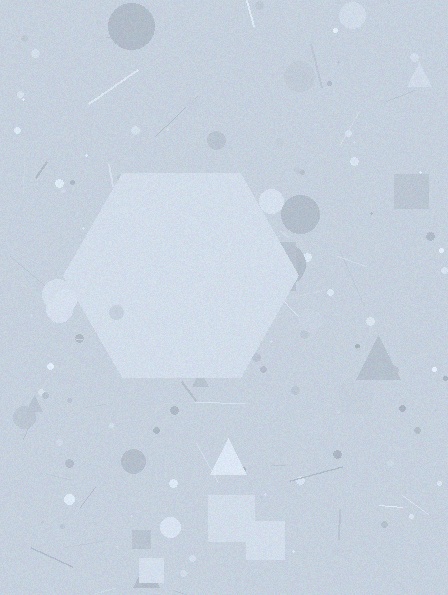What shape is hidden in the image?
A hexagon is hidden in the image.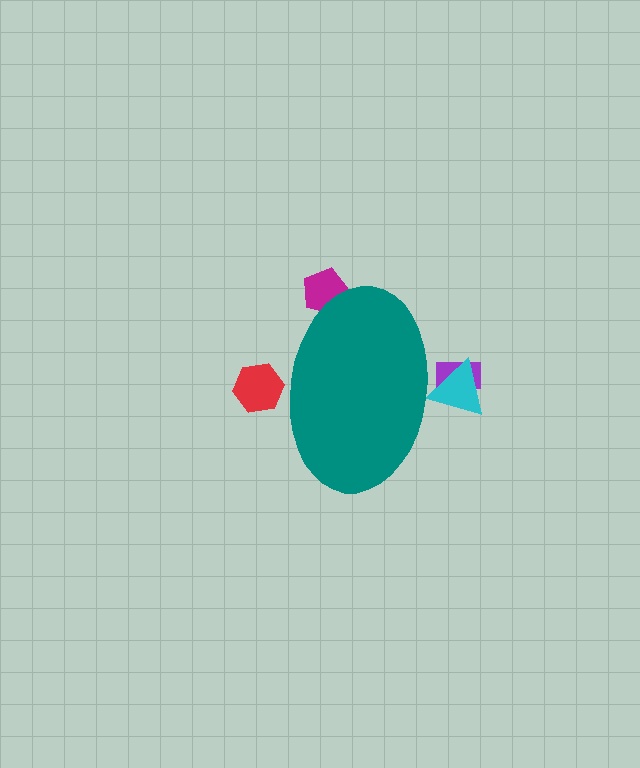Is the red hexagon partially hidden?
Yes, the red hexagon is partially hidden behind the teal ellipse.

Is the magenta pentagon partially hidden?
Yes, the magenta pentagon is partially hidden behind the teal ellipse.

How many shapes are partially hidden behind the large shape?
4 shapes are partially hidden.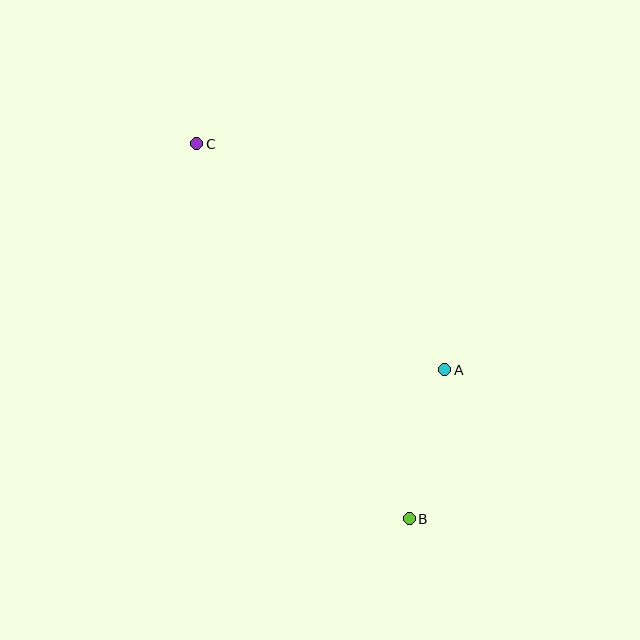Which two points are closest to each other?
Points A and B are closest to each other.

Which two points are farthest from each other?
Points B and C are farthest from each other.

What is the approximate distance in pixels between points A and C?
The distance between A and C is approximately 336 pixels.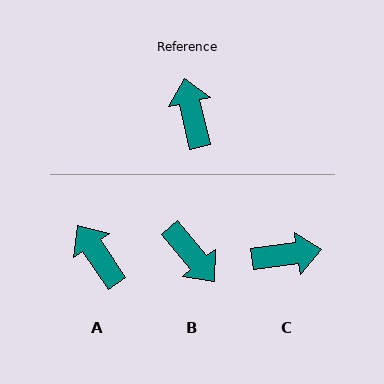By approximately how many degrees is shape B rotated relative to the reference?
Approximately 153 degrees clockwise.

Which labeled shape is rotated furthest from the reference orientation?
B, about 153 degrees away.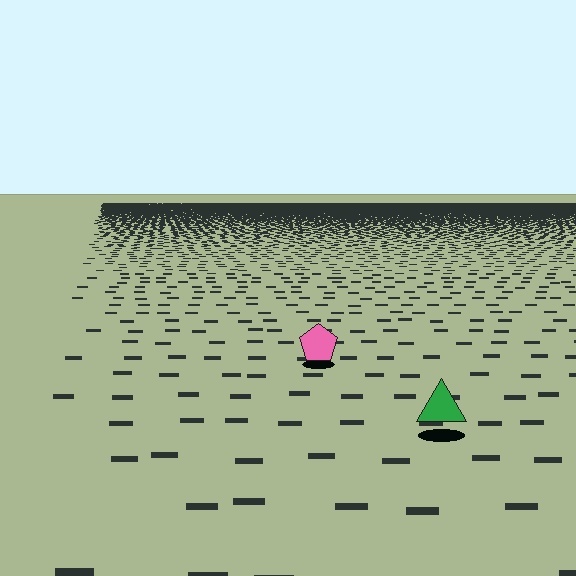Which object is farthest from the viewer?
The pink pentagon is farthest from the viewer. It appears smaller and the ground texture around it is denser.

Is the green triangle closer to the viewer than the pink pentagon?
Yes. The green triangle is closer — you can tell from the texture gradient: the ground texture is coarser near it.